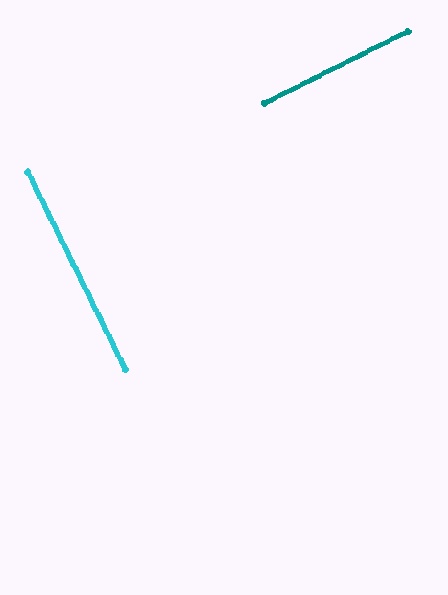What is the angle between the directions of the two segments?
Approximately 90 degrees.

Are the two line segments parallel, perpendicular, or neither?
Perpendicular — they meet at approximately 90°.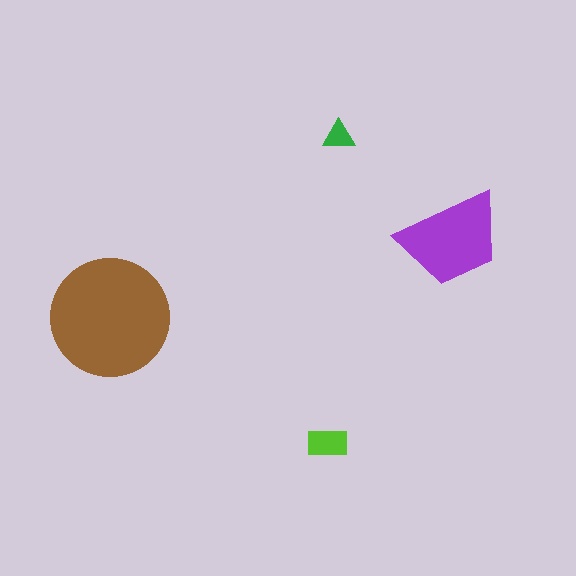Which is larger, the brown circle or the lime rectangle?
The brown circle.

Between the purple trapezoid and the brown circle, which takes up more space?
The brown circle.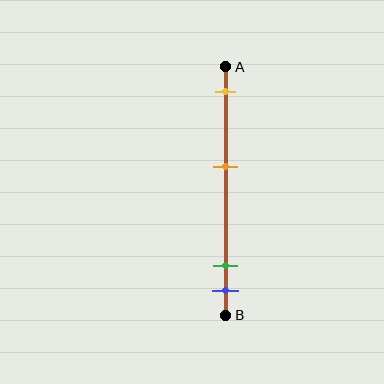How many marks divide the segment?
There are 4 marks dividing the segment.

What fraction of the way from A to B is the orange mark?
The orange mark is approximately 40% (0.4) of the way from A to B.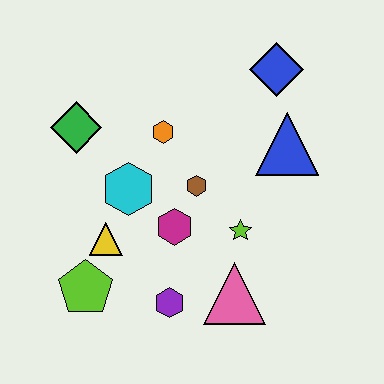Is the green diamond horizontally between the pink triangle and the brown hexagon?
No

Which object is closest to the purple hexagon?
The pink triangle is closest to the purple hexagon.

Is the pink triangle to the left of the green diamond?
No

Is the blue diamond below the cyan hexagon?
No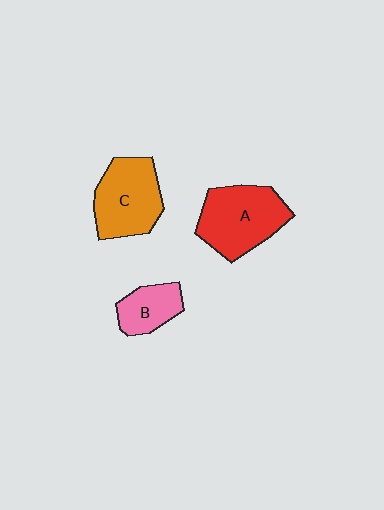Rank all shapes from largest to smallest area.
From largest to smallest: A (red), C (orange), B (pink).